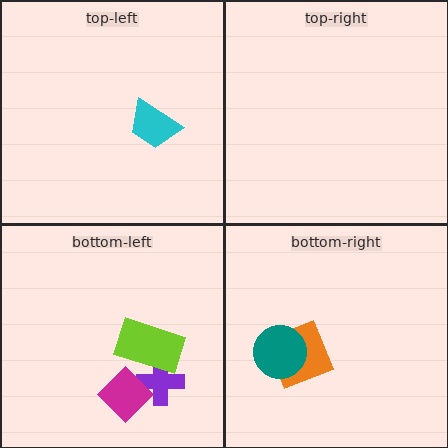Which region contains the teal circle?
The bottom-right region.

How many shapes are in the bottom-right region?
2.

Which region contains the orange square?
The bottom-right region.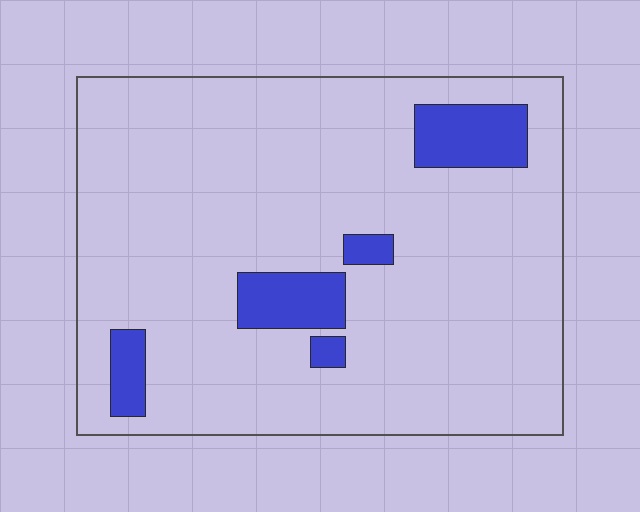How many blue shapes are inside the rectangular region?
5.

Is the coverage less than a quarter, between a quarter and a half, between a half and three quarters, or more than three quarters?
Less than a quarter.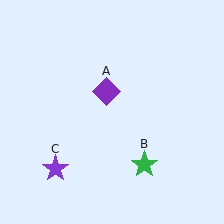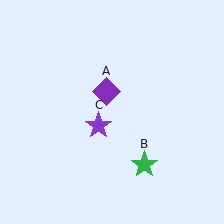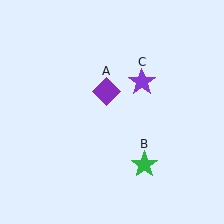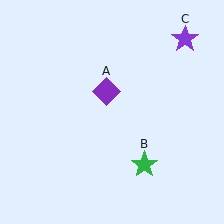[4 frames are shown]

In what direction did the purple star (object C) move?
The purple star (object C) moved up and to the right.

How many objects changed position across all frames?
1 object changed position: purple star (object C).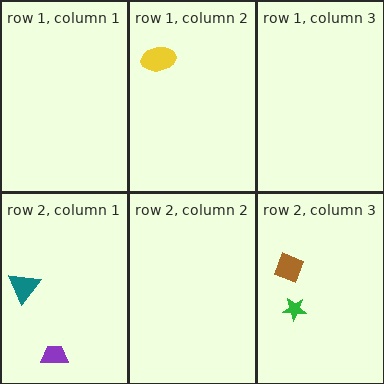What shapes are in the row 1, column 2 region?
The yellow ellipse.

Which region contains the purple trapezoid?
The row 2, column 1 region.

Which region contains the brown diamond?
The row 2, column 3 region.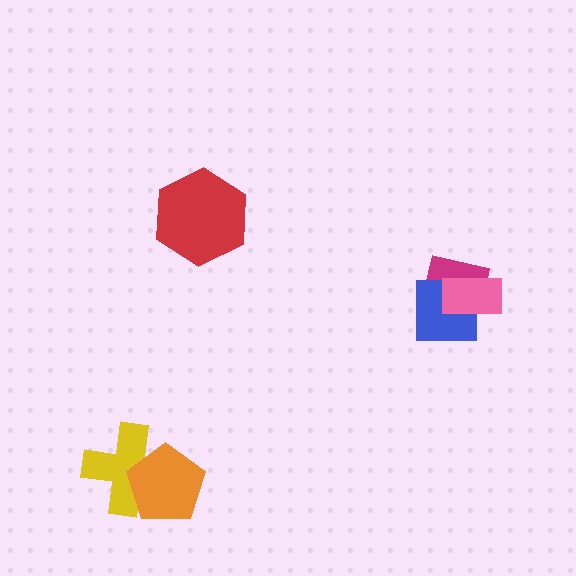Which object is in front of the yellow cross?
The orange pentagon is in front of the yellow cross.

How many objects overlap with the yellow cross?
1 object overlaps with the yellow cross.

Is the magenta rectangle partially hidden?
Yes, it is partially covered by another shape.